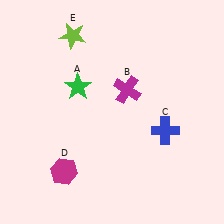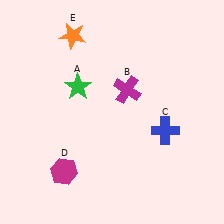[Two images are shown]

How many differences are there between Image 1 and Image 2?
There is 1 difference between the two images.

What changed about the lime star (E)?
In Image 1, E is lime. In Image 2, it changed to orange.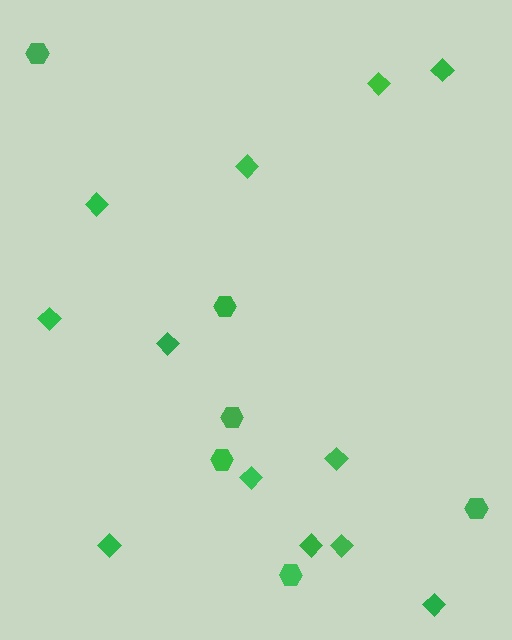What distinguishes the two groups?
There are 2 groups: one group of hexagons (6) and one group of diamonds (12).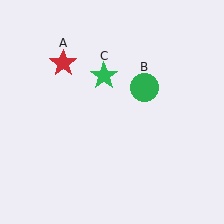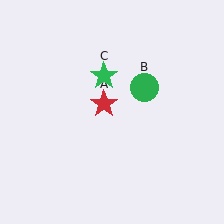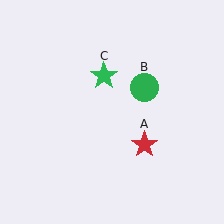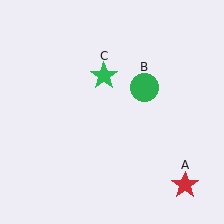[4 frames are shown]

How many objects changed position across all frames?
1 object changed position: red star (object A).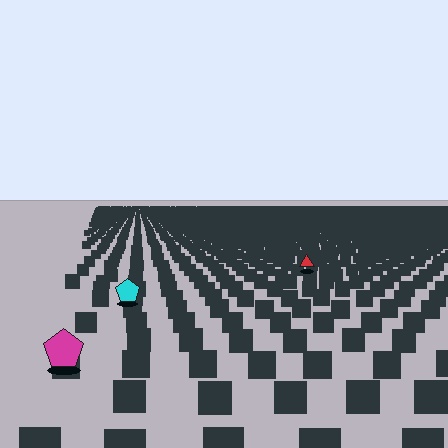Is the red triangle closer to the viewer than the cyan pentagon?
No. The cyan pentagon is closer — you can tell from the texture gradient: the ground texture is coarser near it.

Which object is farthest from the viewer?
The red triangle is farthest from the viewer. It appears smaller and the ground texture around it is denser.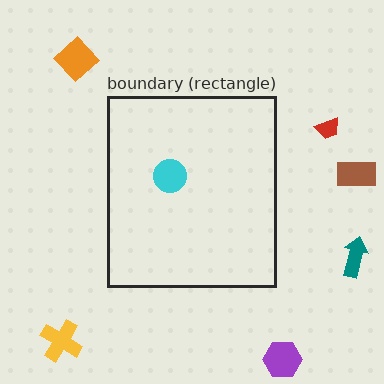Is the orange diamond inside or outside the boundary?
Outside.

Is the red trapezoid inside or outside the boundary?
Outside.